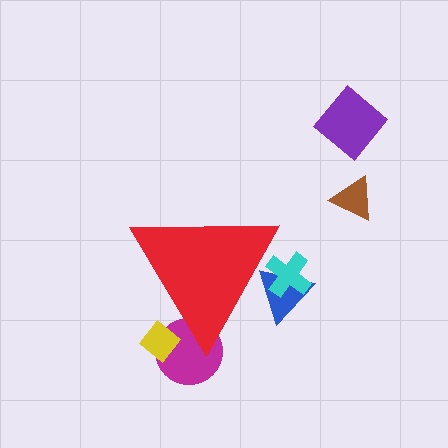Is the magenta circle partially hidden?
Yes, the magenta circle is partially hidden behind the red triangle.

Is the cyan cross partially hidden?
Yes, the cyan cross is partially hidden behind the red triangle.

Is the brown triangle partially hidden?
No, the brown triangle is fully visible.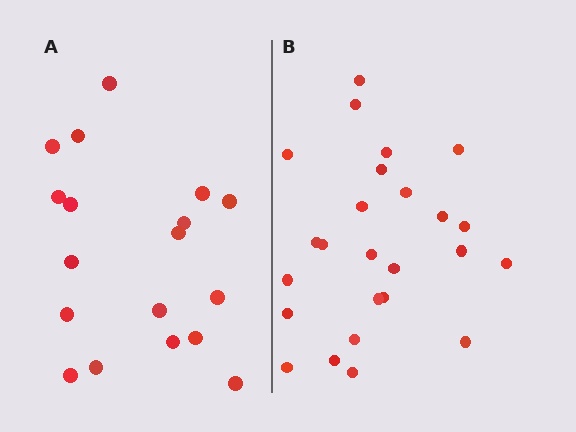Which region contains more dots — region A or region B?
Region B (the right region) has more dots.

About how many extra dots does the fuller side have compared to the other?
Region B has roughly 8 or so more dots than region A.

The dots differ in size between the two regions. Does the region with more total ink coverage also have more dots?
No. Region A has more total ink coverage because its dots are larger, but region B actually contains more individual dots. Total area can be misleading — the number of items is what matters here.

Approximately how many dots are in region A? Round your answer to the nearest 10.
About 20 dots. (The exact count is 18, which rounds to 20.)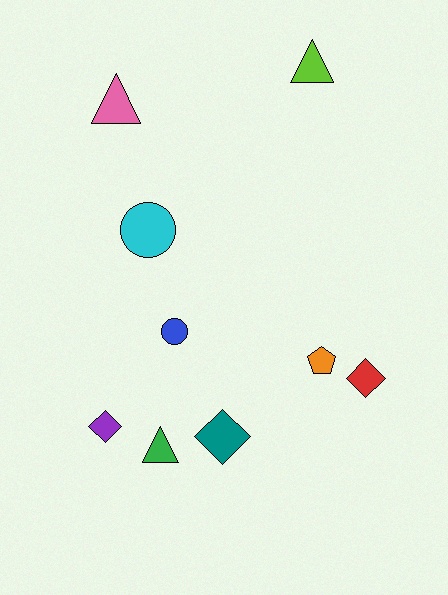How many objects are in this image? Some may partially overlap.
There are 9 objects.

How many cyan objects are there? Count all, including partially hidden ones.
There is 1 cyan object.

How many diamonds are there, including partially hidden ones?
There are 3 diamonds.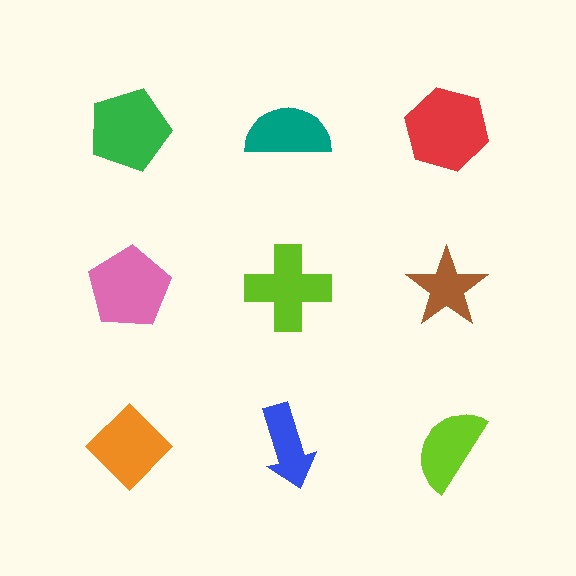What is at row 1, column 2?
A teal semicircle.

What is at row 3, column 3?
A lime semicircle.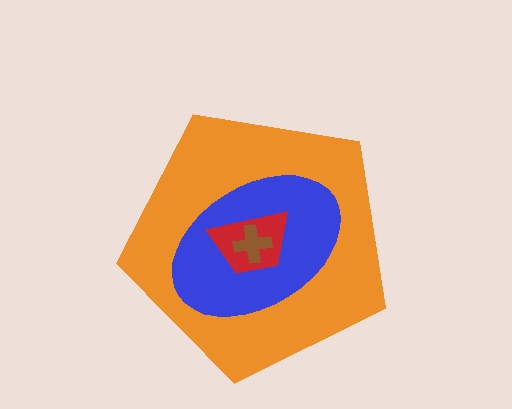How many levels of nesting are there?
4.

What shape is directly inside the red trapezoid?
The brown cross.